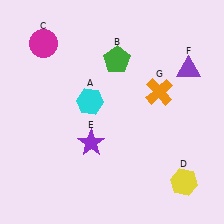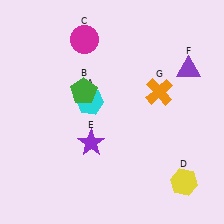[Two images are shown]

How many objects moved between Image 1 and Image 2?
2 objects moved between the two images.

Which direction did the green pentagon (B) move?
The green pentagon (B) moved left.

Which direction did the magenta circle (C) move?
The magenta circle (C) moved right.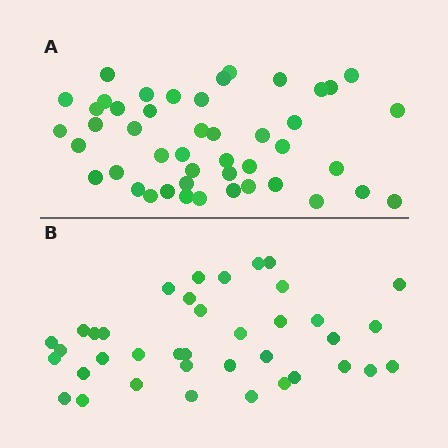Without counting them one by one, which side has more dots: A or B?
Region A (the top region) has more dots.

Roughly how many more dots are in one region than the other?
Region A has roughly 8 or so more dots than region B.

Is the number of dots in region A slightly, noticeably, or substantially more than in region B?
Region A has only slightly more — the two regions are fairly close. The ratio is roughly 1.2 to 1.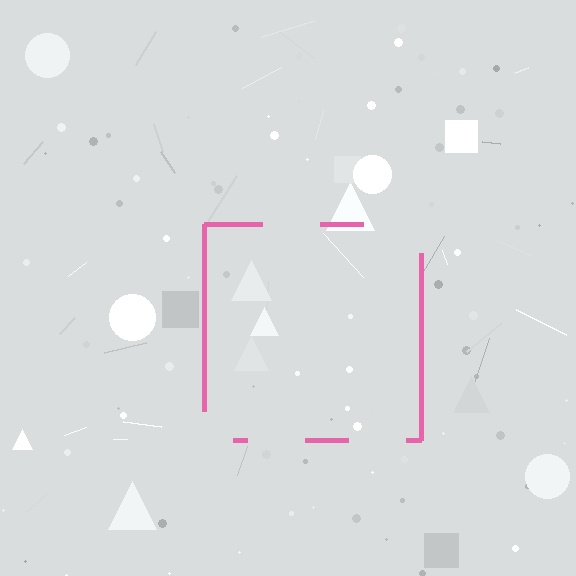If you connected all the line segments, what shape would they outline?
They would outline a square.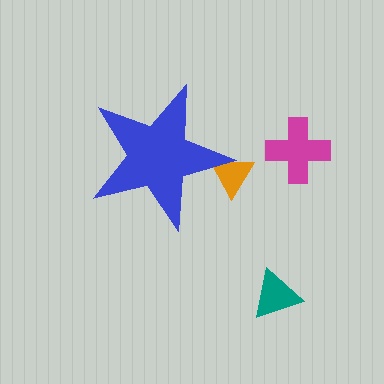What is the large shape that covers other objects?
A blue star.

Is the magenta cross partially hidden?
No, the magenta cross is fully visible.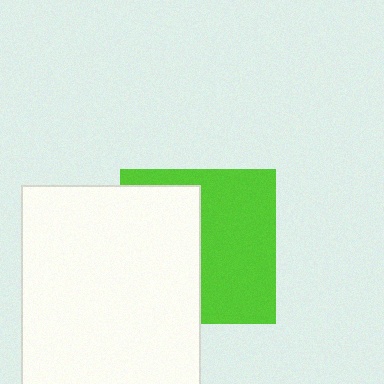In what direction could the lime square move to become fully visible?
The lime square could move right. That would shift it out from behind the white rectangle entirely.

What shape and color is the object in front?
The object in front is a white rectangle.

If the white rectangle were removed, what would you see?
You would see the complete lime square.